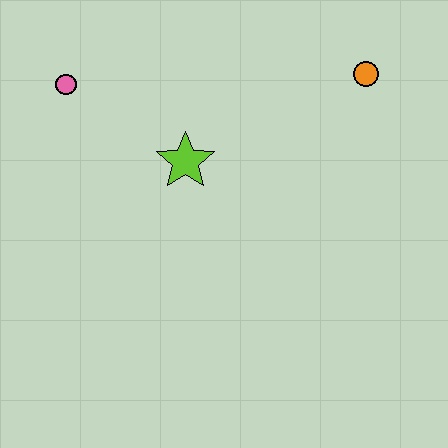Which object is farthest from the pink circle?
The orange circle is farthest from the pink circle.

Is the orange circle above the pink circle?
Yes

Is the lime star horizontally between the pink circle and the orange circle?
Yes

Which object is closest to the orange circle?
The lime star is closest to the orange circle.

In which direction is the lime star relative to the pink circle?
The lime star is to the right of the pink circle.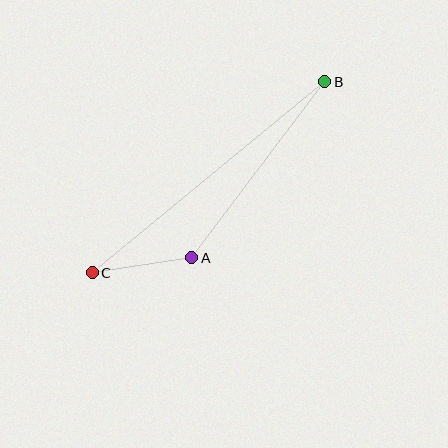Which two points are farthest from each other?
Points B and C are farthest from each other.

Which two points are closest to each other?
Points A and C are closest to each other.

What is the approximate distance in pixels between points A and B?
The distance between A and B is approximately 221 pixels.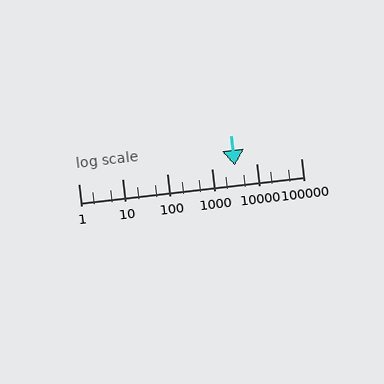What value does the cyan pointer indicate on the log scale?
The pointer indicates approximately 3200.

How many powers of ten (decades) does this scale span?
The scale spans 5 decades, from 1 to 100000.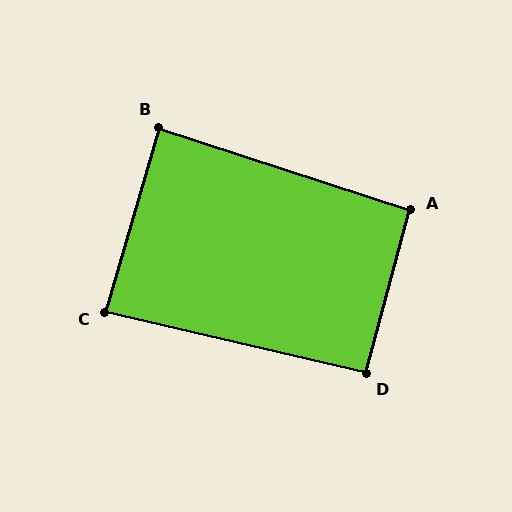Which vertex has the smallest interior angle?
C, at approximately 87 degrees.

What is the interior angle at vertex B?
Approximately 88 degrees (approximately right).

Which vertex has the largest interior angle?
A, at approximately 93 degrees.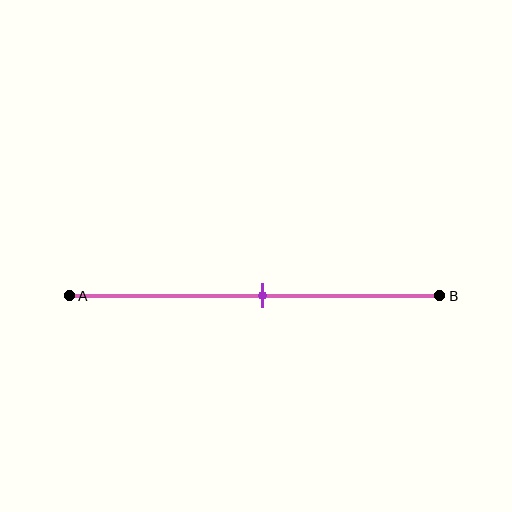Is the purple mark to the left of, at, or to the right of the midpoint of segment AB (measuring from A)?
The purple mark is approximately at the midpoint of segment AB.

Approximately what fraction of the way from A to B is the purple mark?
The purple mark is approximately 50% of the way from A to B.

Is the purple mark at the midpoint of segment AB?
Yes, the mark is approximately at the midpoint.